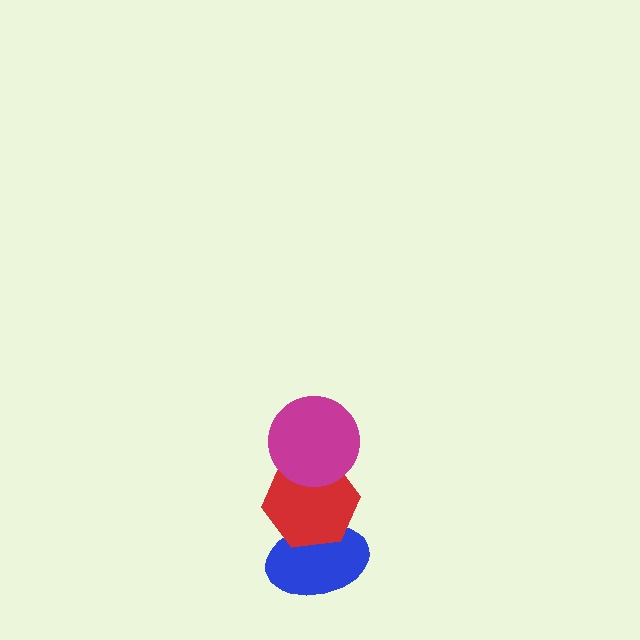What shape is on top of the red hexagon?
The magenta circle is on top of the red hexagon.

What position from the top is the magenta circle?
The magenta circle is 1st from the top.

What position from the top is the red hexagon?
The red hexagon is 2nd from the top.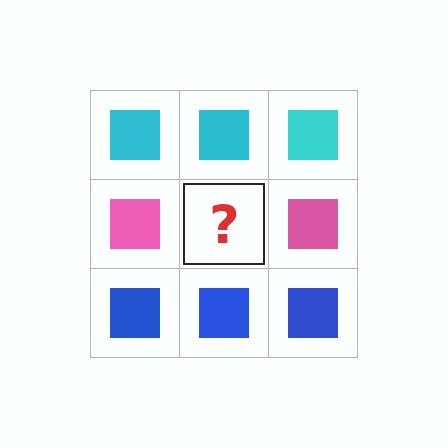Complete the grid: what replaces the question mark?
The question mark should be replaced with a pink square.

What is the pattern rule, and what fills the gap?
The rule is that each row has a consistent color. The gap should be filled with a pink square.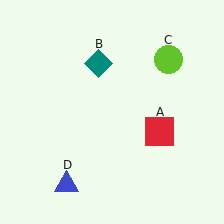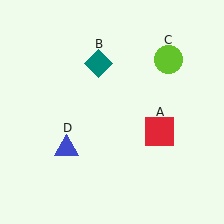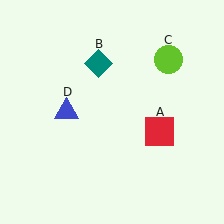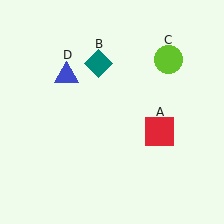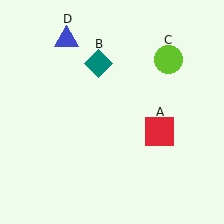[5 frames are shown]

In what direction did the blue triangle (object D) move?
The blue triangle (object D) moved up.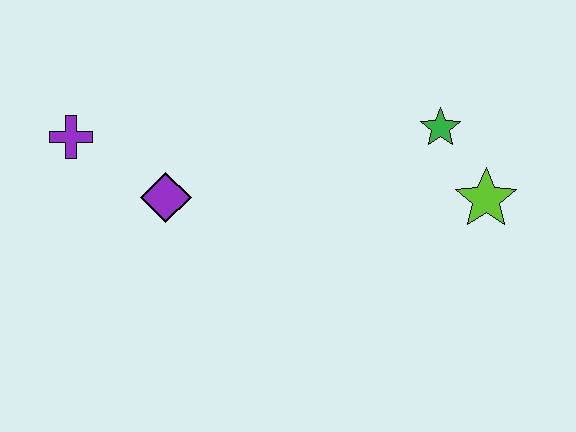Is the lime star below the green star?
Yes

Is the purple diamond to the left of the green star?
Yes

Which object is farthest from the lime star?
The purple cross is farthest from the lime star.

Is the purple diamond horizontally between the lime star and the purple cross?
Yes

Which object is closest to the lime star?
The green star is closest to the lime star.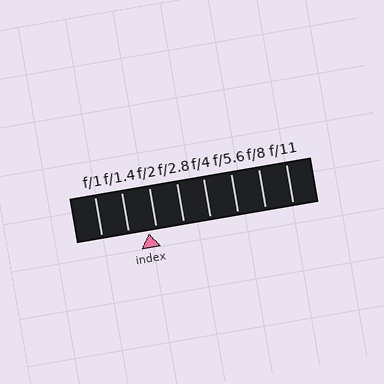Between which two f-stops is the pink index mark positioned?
The index mark is between f/1.4 and f/2.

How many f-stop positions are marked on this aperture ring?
There are 8 f-stop positions marked.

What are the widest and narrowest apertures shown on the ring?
The widest aperture shown is f/1 and the narrowest is f/11.